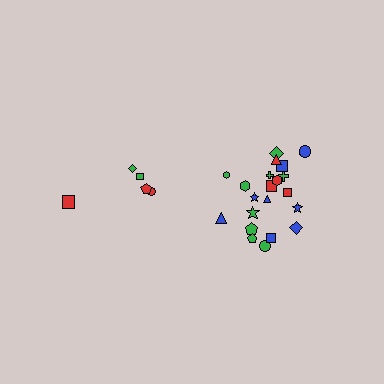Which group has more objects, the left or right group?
The right group.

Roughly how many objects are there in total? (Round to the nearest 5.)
Roughly 25 objects in total.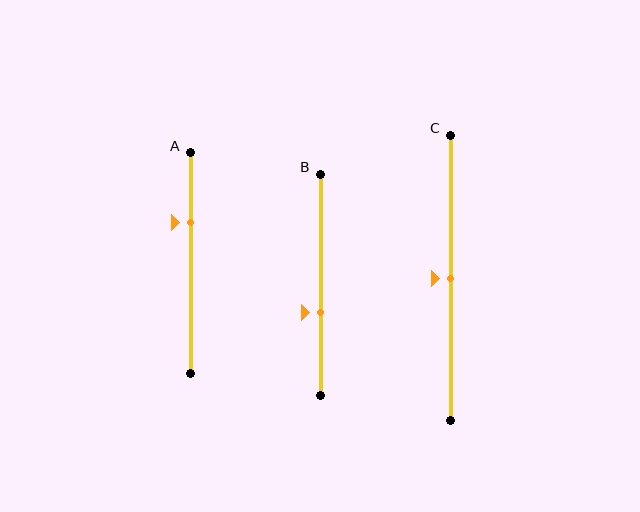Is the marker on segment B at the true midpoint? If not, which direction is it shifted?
No, the marker on segment B is shifted downward by about 12% of the segment length.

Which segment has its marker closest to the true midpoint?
Segment C has its marker closest to the true midpoint.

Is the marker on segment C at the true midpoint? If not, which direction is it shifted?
Yes, the marker on segment C is at the true midpoint.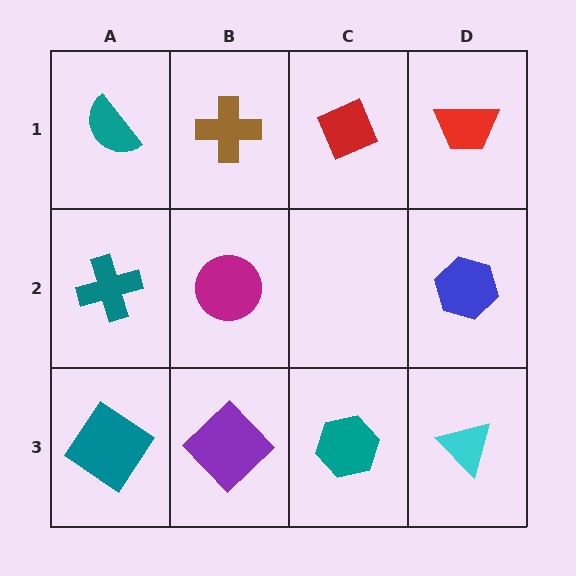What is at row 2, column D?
A blue hexagon.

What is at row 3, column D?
A cyan triangle.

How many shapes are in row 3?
4 shapes.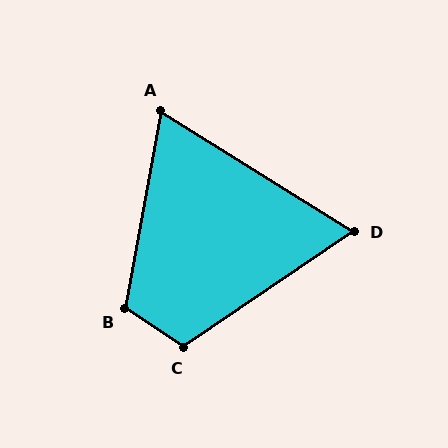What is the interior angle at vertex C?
Approximately 112 degrees (obtuse).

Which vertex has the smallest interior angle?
D, at approximately 66 degrees.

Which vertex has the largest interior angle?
B, at approximately 114 degrees.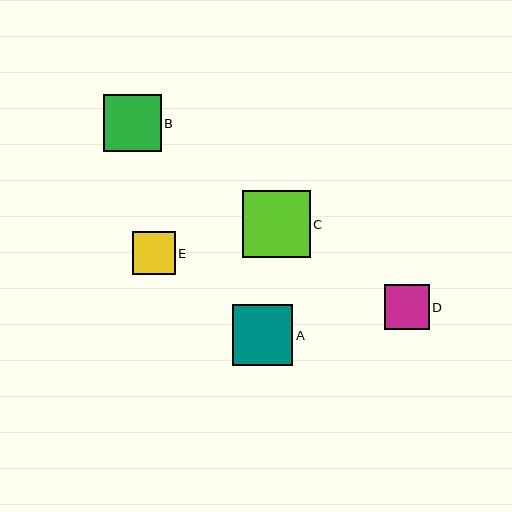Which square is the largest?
Square C is the largest with a size of approximately 67 pixels.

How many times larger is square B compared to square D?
Square B is approximately 1.3 times the size of square D.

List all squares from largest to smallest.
From largest to smallest: C, A, B, D, E.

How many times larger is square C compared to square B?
Square C is approximately 1.2 times the size of square B.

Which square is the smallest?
Square E is the smallest with a size of approximately 43 pixels.